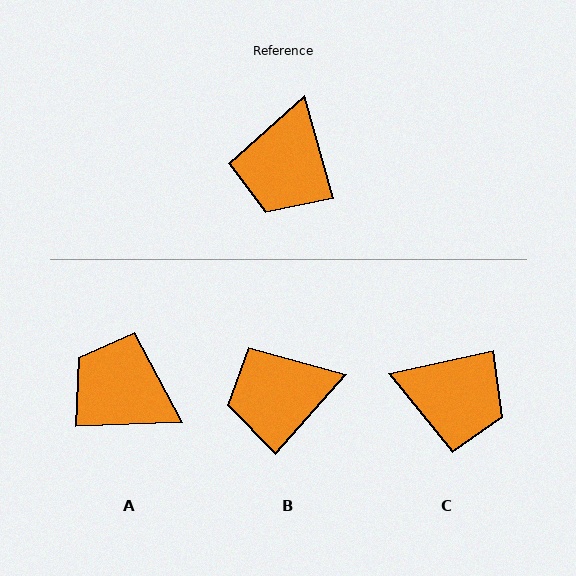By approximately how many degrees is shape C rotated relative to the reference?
Approximately 87 degrees counter-clockwise.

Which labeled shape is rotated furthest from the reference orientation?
A, about 103 degrees away.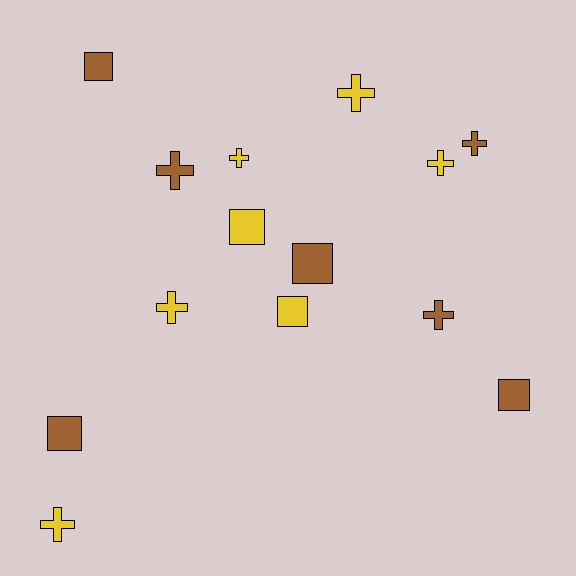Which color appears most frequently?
Brown, with 7 objects.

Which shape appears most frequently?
Cross, with 8 objects.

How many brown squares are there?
There are 4 brown squares.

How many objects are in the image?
There are 14 objects.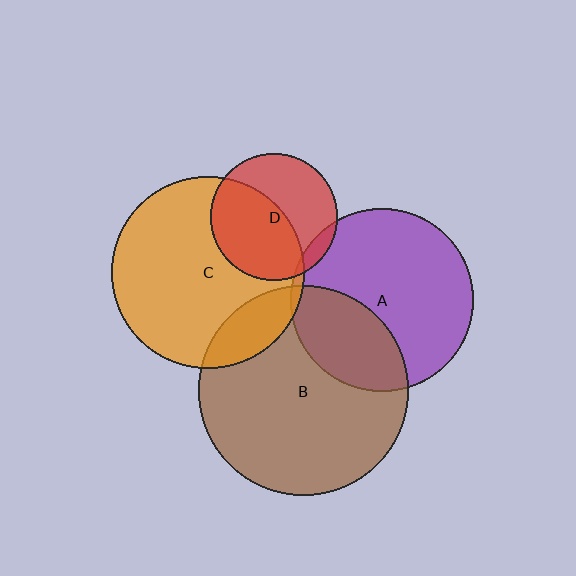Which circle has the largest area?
Circle B (brown).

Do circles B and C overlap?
Yes.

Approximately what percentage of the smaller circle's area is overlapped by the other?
Approximately 15%.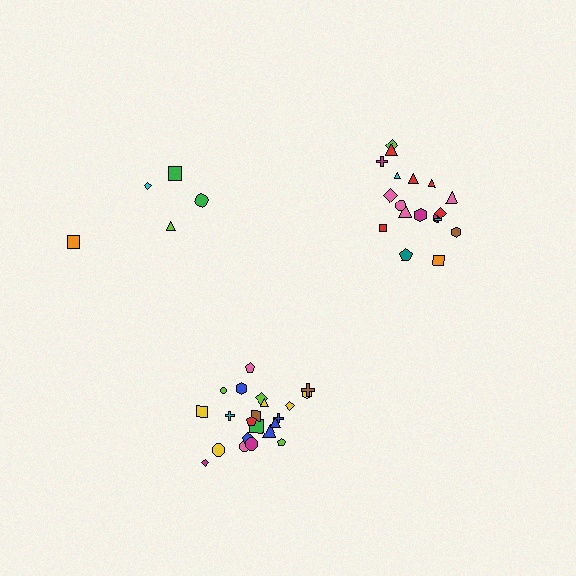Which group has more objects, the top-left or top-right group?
The top-right group.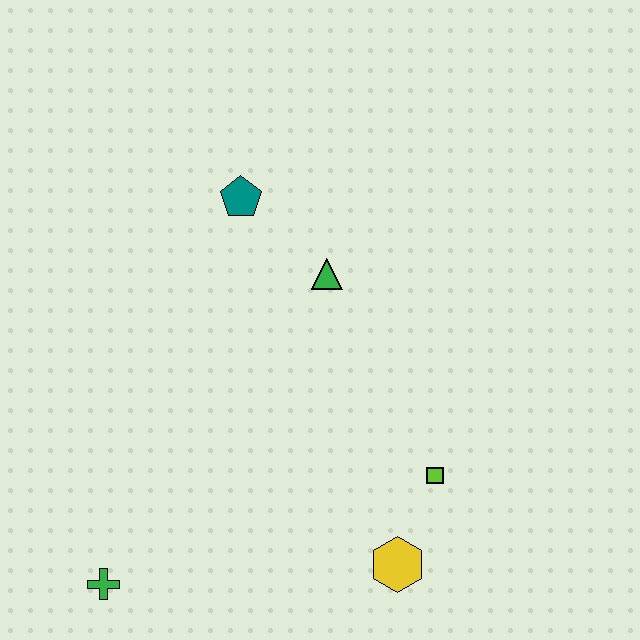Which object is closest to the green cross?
The yellow hexagon is closest to the green cross.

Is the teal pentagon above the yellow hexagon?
Yes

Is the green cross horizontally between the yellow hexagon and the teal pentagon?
No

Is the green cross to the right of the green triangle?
No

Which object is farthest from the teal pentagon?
The green cross is farthest from the teal pentagon.